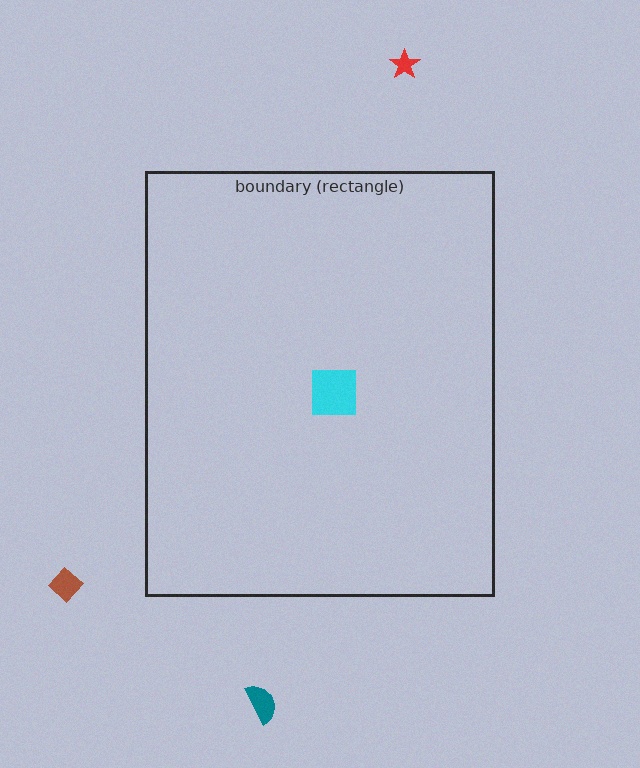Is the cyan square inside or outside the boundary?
Inside.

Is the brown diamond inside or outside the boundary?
Outside.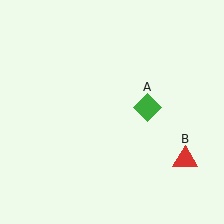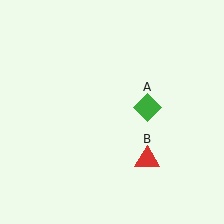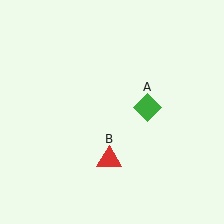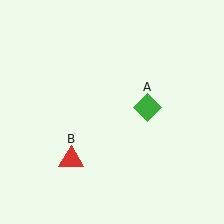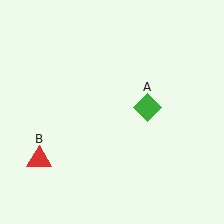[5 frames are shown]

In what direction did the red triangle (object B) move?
The red triangle (object B) moved left.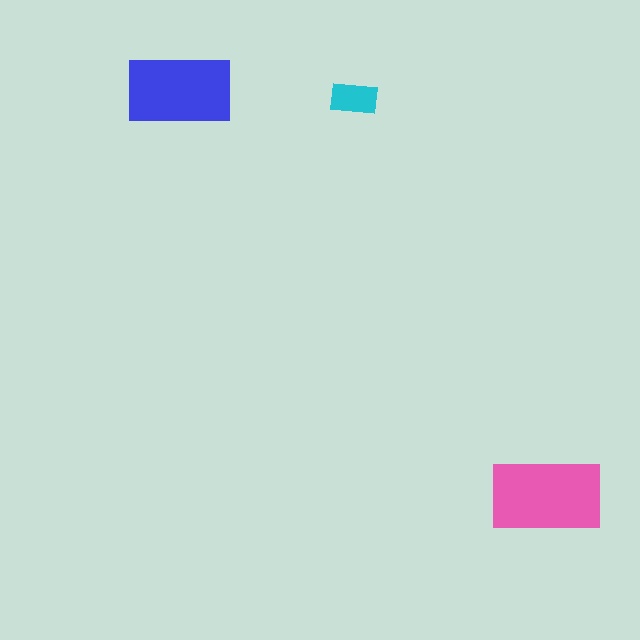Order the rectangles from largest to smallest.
the pink one, the blue one, the cyan one.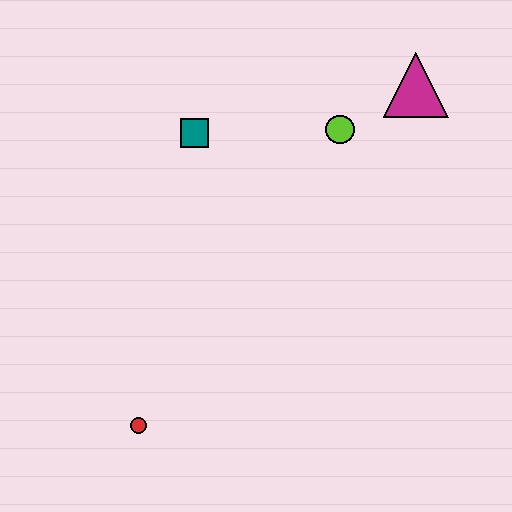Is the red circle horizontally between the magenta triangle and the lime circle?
No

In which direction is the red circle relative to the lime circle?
The red circle is below the lime circle.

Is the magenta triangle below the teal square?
No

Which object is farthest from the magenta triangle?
The red circle is farthest from the magenta triangle.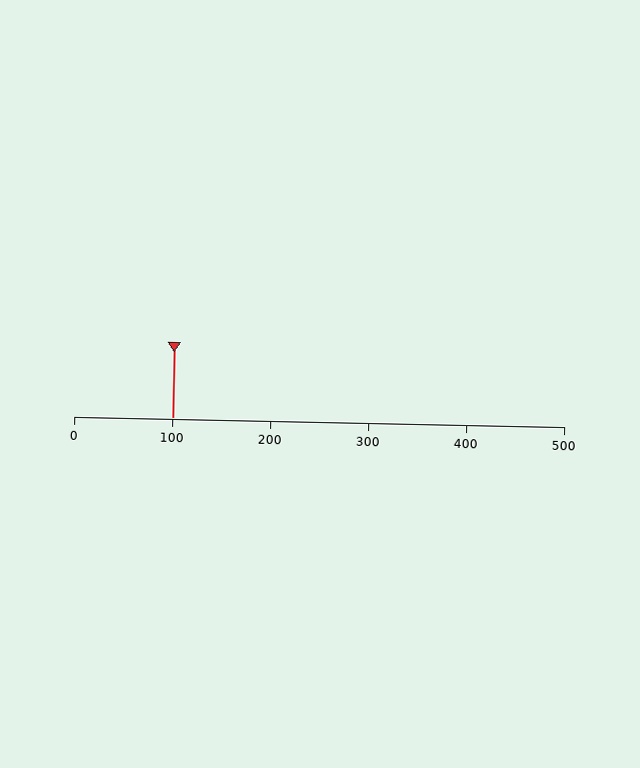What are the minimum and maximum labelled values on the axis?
The axis runs from 0 to 500.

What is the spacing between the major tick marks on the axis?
The major ticks are spaced 100 apart.